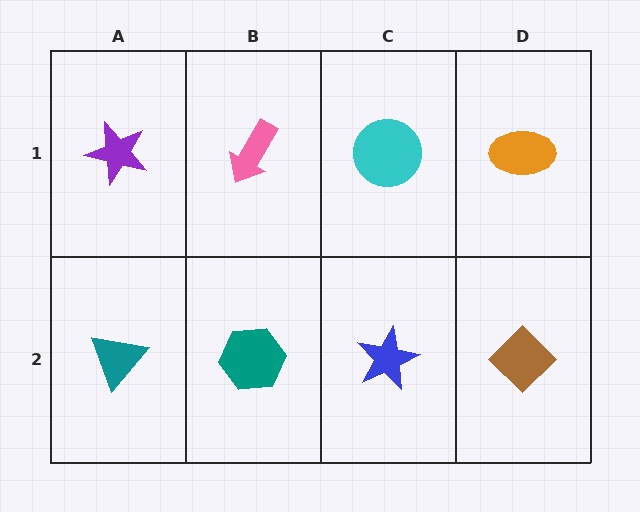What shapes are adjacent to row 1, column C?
A blue star (row 2, column C), a pink arrow (row 1, column B), an orange ellipse (row 1, column D).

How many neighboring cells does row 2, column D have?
2.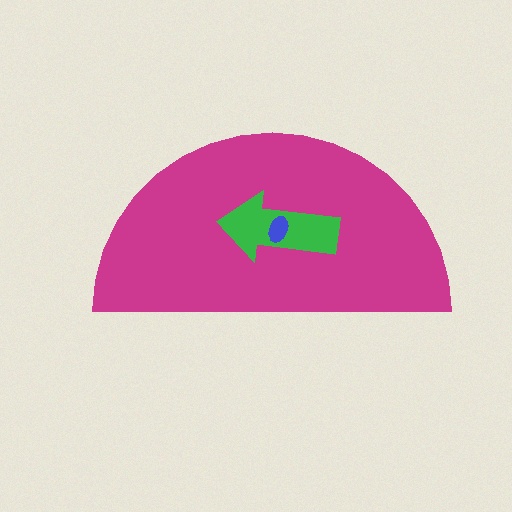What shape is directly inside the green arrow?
The blue ellipse.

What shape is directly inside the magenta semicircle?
The green arrow.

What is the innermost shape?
The blue ellipse.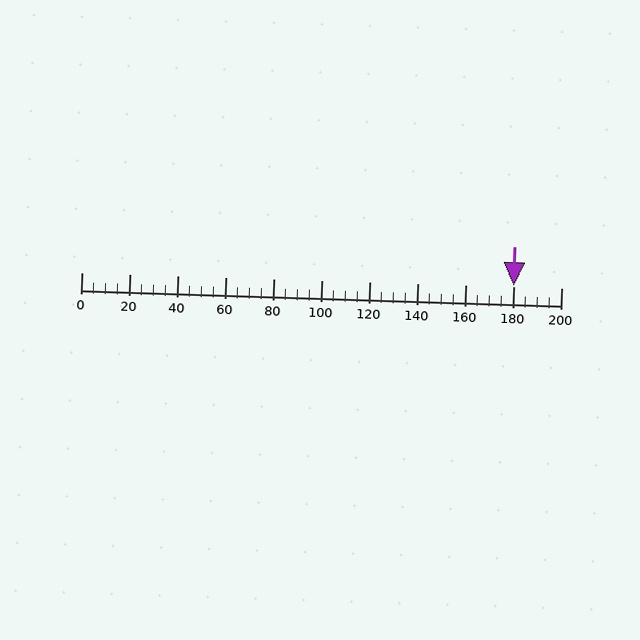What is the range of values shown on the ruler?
The ruler shows values from 0 to 200.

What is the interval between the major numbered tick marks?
The major tick marks are spaced 20 units apart.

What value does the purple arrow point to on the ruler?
The purple arrow points to approximately 180.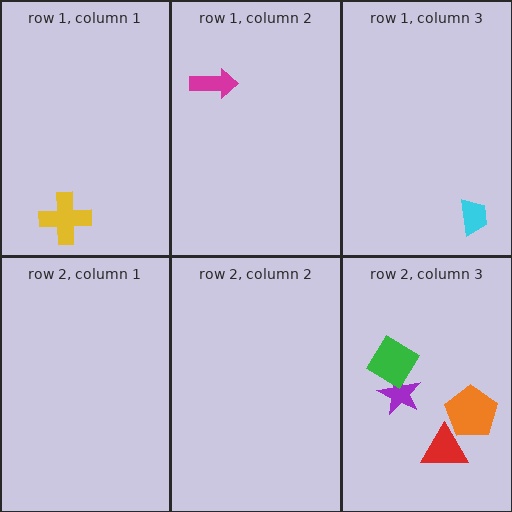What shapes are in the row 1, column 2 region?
The magenta arrow.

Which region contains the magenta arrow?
The row 1, column 2 region.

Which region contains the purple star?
The row 2, column 3 region.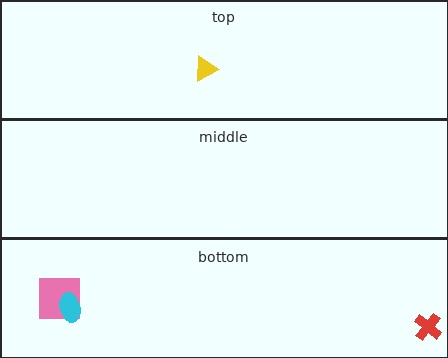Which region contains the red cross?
The bottom region.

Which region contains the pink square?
The bottom region.